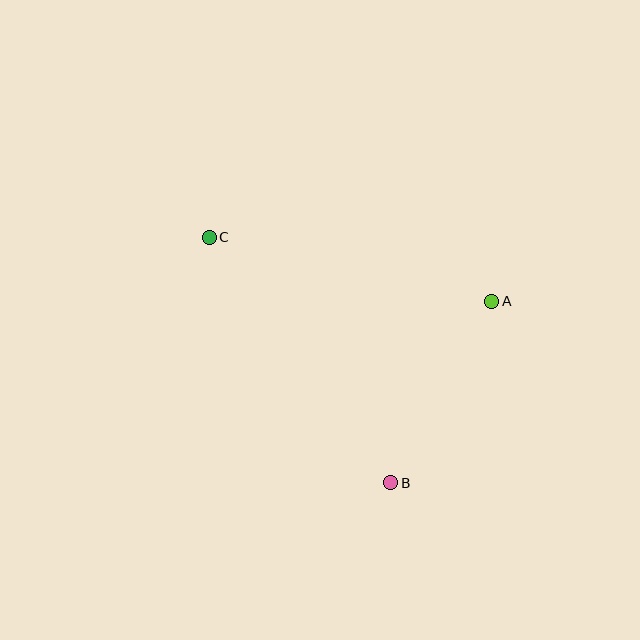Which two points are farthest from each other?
Points B and C are farthest from each other.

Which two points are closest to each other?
Points A and B are closest to each other.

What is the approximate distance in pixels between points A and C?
The distance between A and C is approximately 290 pixels.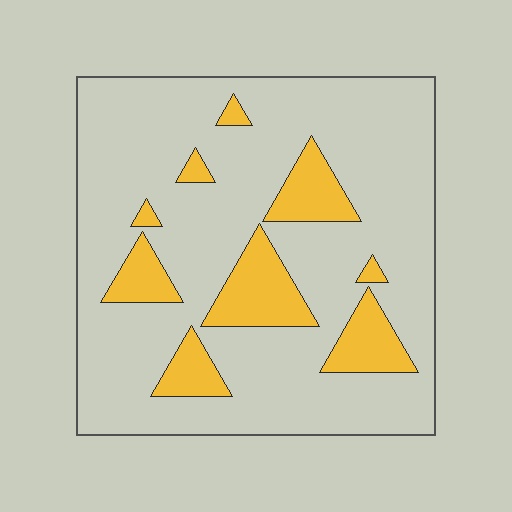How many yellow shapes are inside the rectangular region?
9.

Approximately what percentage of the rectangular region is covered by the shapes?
Approximately 20%.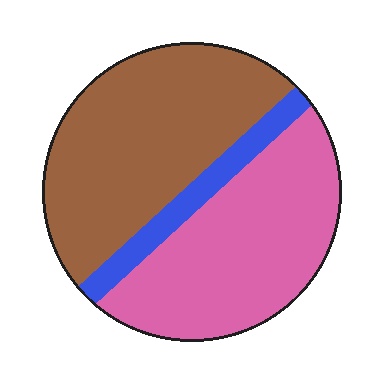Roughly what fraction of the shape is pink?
Pink takes up between a quarter and a half of the shape.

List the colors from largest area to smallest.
From largest to smallest: brown, pink, blue.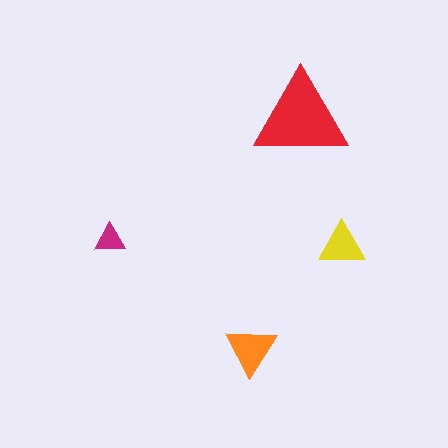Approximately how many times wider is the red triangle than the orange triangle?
About 2 times wider.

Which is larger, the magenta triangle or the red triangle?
The red one.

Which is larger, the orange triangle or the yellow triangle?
The orange one.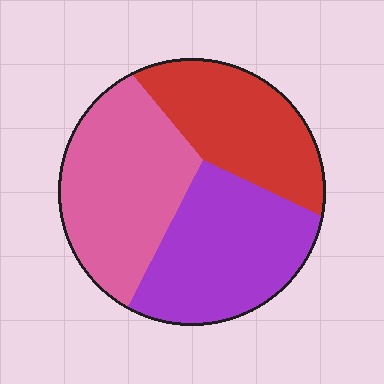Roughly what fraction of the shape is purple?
Purple covers about 35% of the shape.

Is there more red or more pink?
Pink.